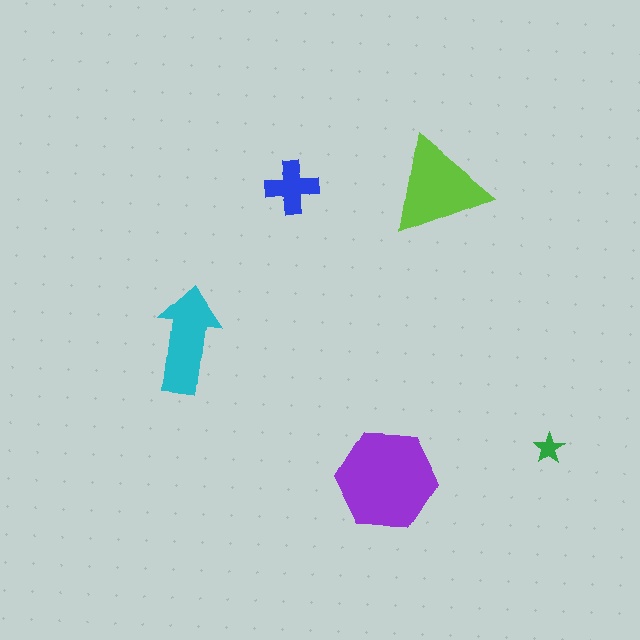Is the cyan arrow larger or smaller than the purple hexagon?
Smaller.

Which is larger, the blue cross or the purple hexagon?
The purple hexagon.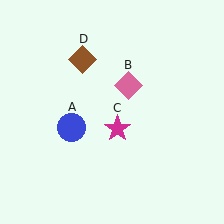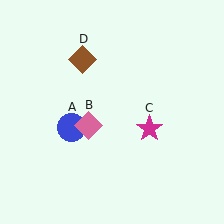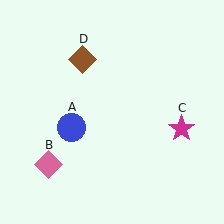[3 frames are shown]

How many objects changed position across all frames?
2 objects changed position: pink diamond (object B), magenta star (object C).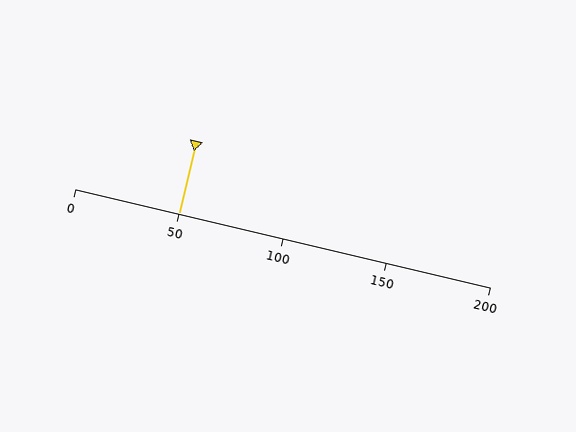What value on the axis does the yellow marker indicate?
The marker indicates approximately 50.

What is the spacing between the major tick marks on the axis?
The major ticks are spaced 50 apart.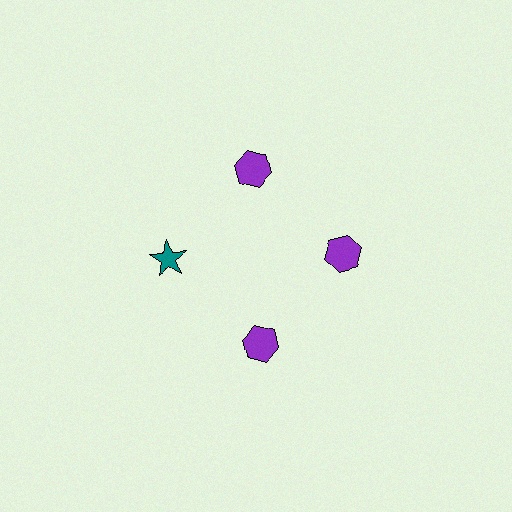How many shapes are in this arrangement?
There are 4 shapes arranged in a ring pattern.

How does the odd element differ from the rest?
It differs in both color (teal instead of purple) and shape (star instead of hexagon).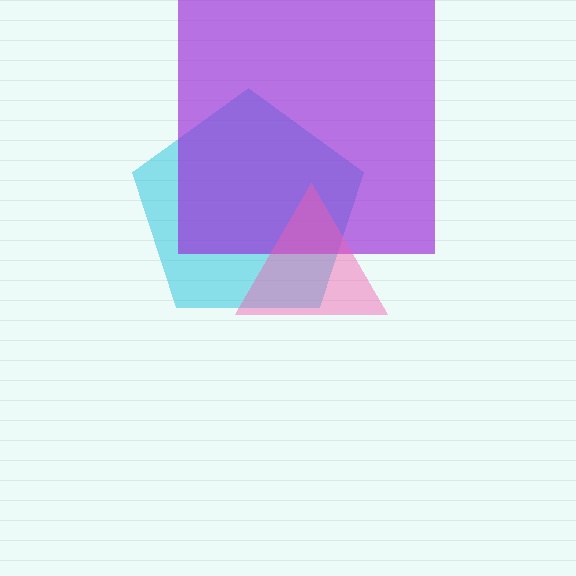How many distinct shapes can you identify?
There are 3 distinct shapes: a cyan pentagon, a purple square, a pink triangle.